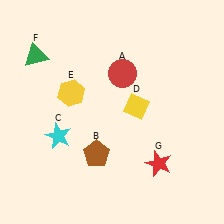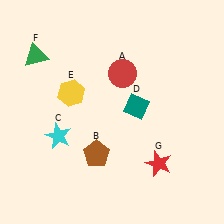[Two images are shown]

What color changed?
The diamond (D) changed from yellow in Image 1 to teal in Image 2.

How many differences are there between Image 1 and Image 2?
There is 1 difference between the two images.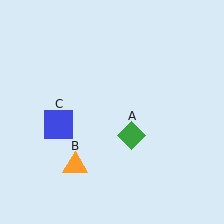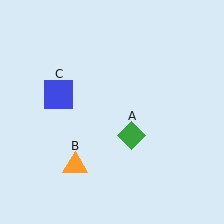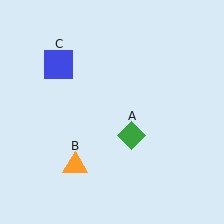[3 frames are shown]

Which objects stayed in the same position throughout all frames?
Green diamond (object A) and orange triangle (object B) remained stationary.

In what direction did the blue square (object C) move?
The blue square (object C) moved up.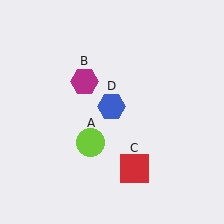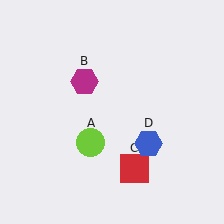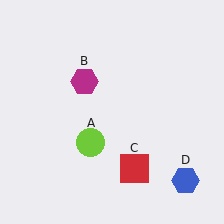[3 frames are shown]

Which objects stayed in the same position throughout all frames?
Lime circle (object A) and magenta hexagon (object B) and red square (object C) remained stationary.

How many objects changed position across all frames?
1 object changed position: blue hexagon (object D).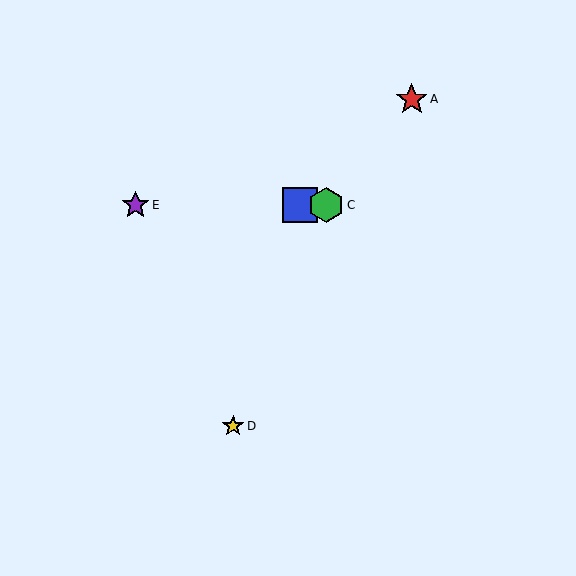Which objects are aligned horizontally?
Objects B, C, E are aligned horizontally.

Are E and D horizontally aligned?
No, E is at y≈205 and D is at y≈426.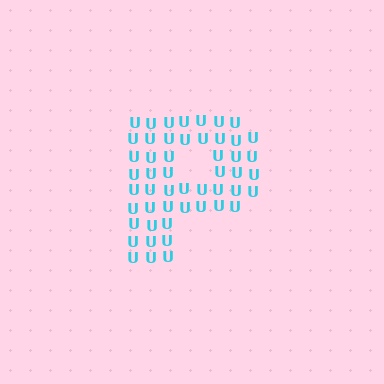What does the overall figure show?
The overall figure shows the letter P.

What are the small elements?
The small elements are letter U's.